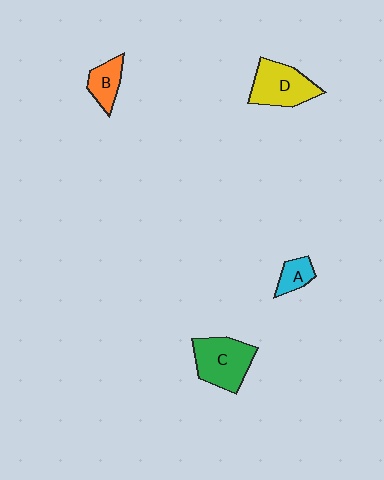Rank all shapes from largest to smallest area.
From largest to smallest: C (green), D (yellow), B (orange), A (cyan).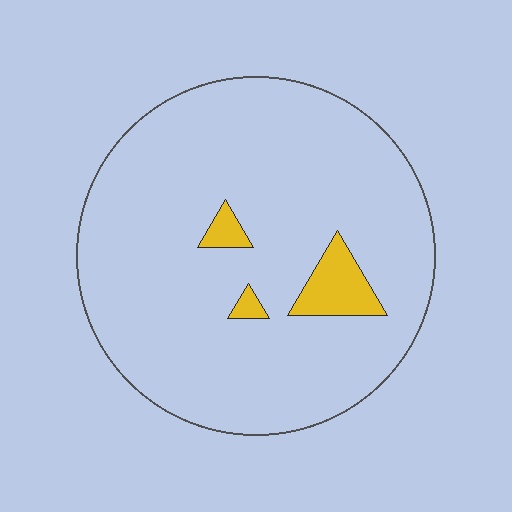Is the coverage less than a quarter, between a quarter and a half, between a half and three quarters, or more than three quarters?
Less than a quarter.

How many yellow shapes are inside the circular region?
3.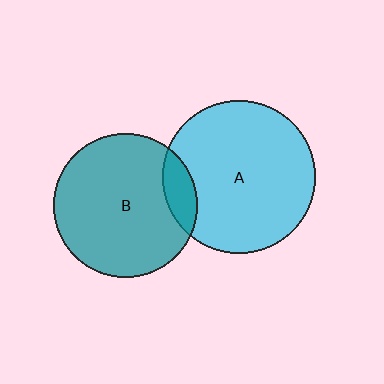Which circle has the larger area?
Circle A (cyan).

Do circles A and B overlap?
Yes.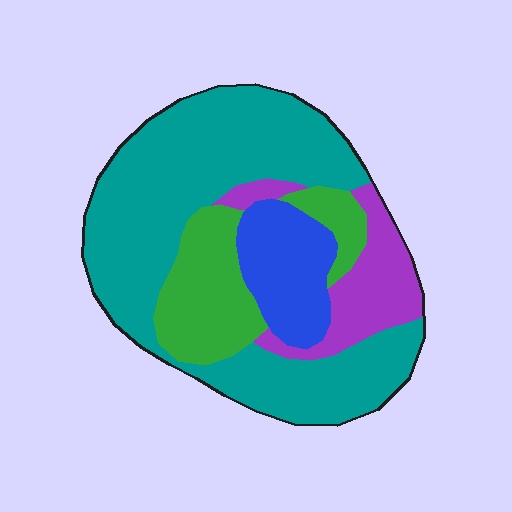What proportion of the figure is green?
Green covers 18% of the figure.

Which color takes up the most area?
Teal, at roughly 55%.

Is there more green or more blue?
Green.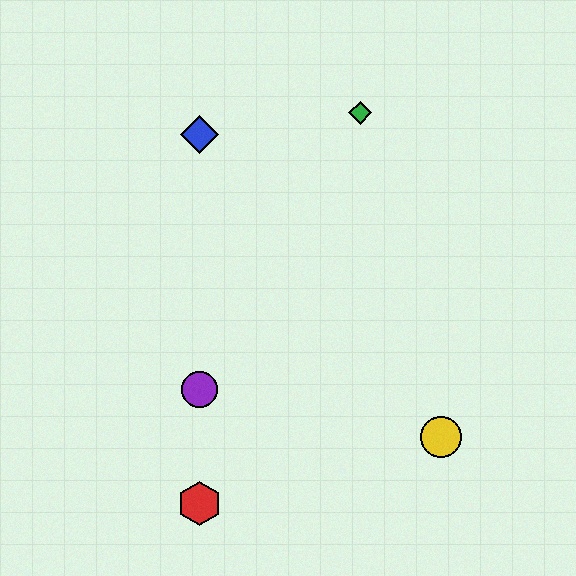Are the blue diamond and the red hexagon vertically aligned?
Yes, both are at x≈200.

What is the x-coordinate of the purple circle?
The purple circle is at x≈200.